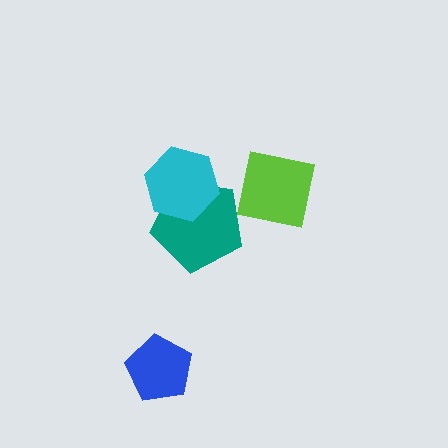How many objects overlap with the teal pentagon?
1 object overlaps with the teal pentagon.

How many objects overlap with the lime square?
0 objects overlap with the lime square.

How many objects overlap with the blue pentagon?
0 objects overlap with the blue pentagon.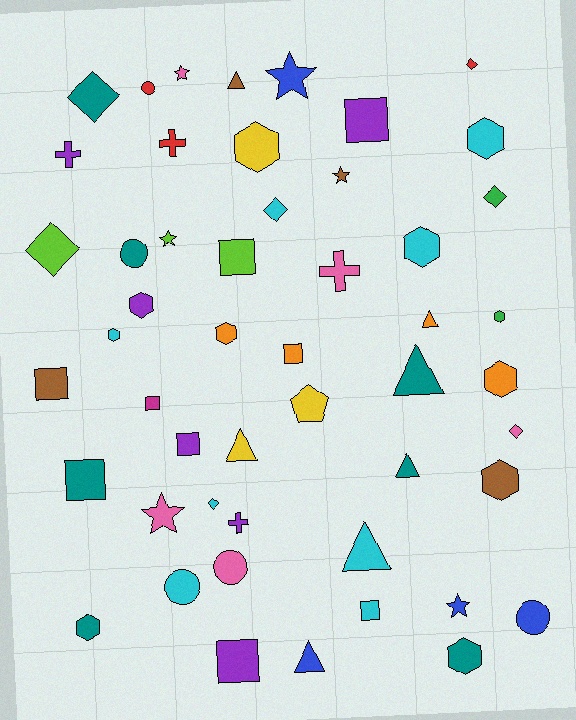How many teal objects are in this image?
There are 7 teal objects.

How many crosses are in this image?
There are 4 crosses.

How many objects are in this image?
There are 50 objects.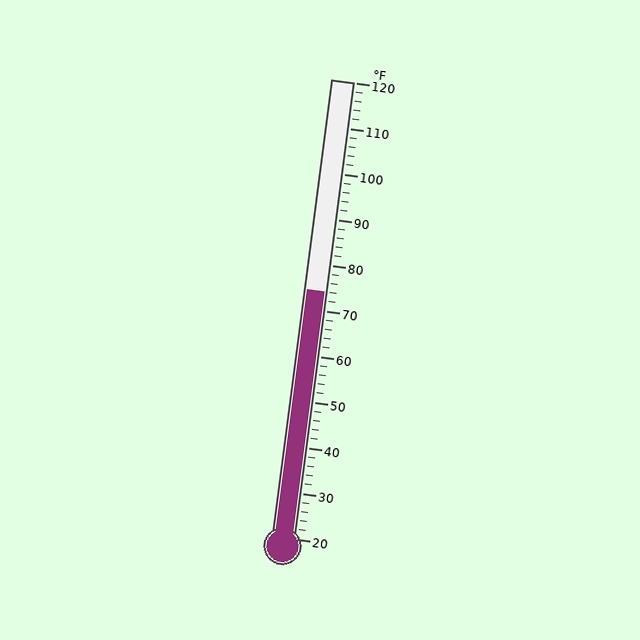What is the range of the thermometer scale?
The thermometer scale ranges from 20°F to 120°F.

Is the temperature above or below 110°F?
The temperature is below 110°F.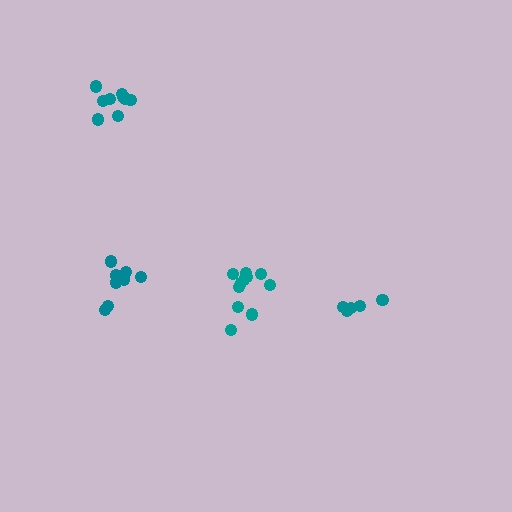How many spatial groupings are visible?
There are 4 spatial groupings.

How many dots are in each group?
Group 1: 9 dots, Group 2: 9 dots, Group 3: 11 dots, Group 4: 5 dots (34 total).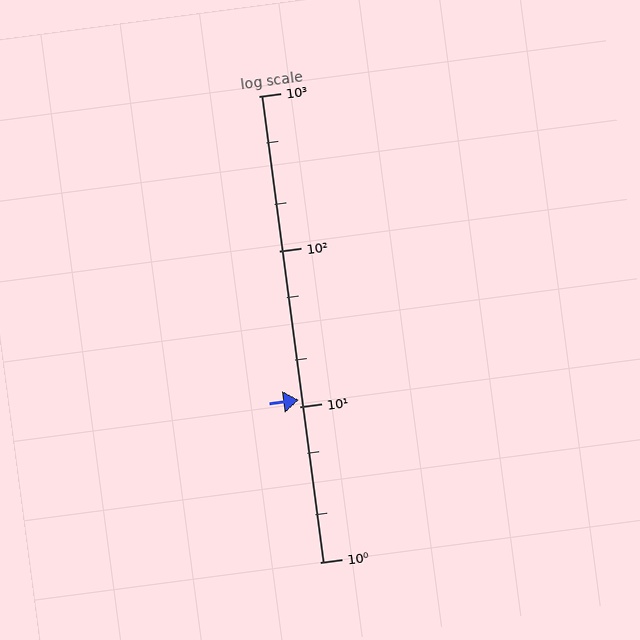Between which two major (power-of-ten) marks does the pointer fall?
The pointer is between 10 and 100.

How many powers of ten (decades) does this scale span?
The scale spans 3 decades, from 1 to 1000.